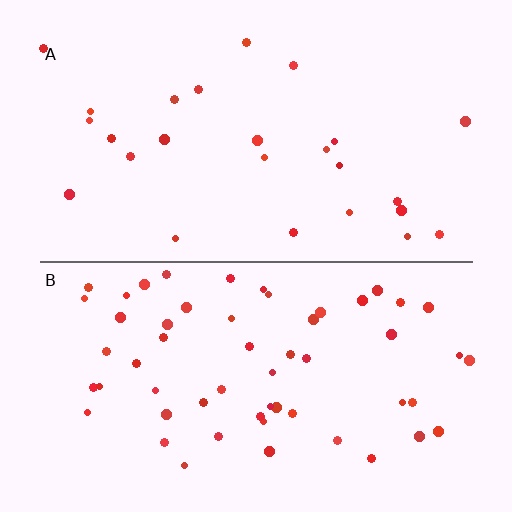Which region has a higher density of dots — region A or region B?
B (the bottom).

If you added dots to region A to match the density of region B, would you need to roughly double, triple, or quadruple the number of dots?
Approximately double.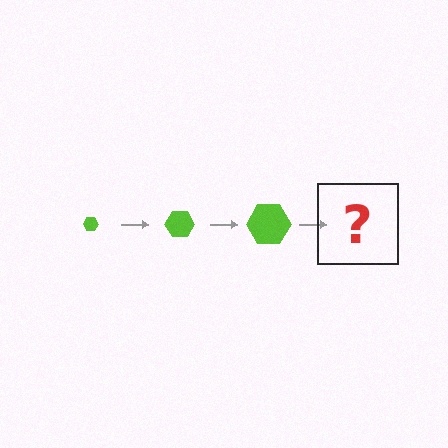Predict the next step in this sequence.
The next step is a lime hexagon, larger than the previous one.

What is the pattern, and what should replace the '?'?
The pattern is that the hexagon gets progressively larger each step. The '?' should be a lime hexagon, larger than the previous one.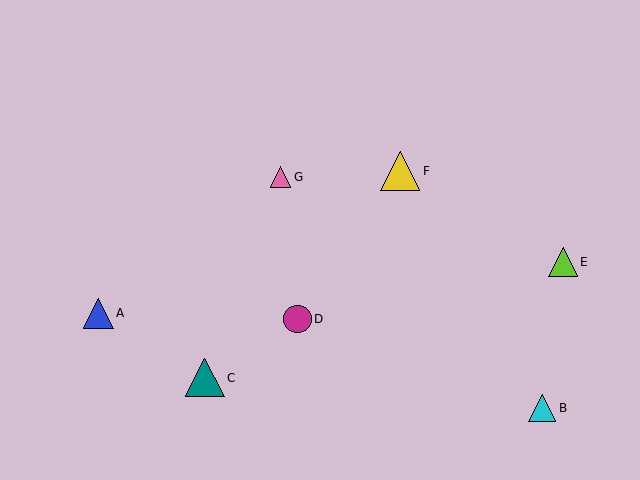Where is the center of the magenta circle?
The center of the magenta circle is at (298, 319).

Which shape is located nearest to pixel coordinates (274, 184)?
The pink triangle (labeled G) at (281, 177) is nearest to that location.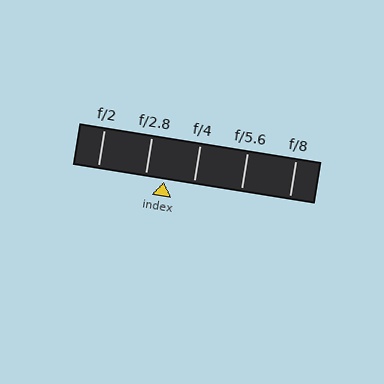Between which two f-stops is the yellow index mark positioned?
The index mark is between f/2.8 and f/4.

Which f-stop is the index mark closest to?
The index mark is closest to f/2.8.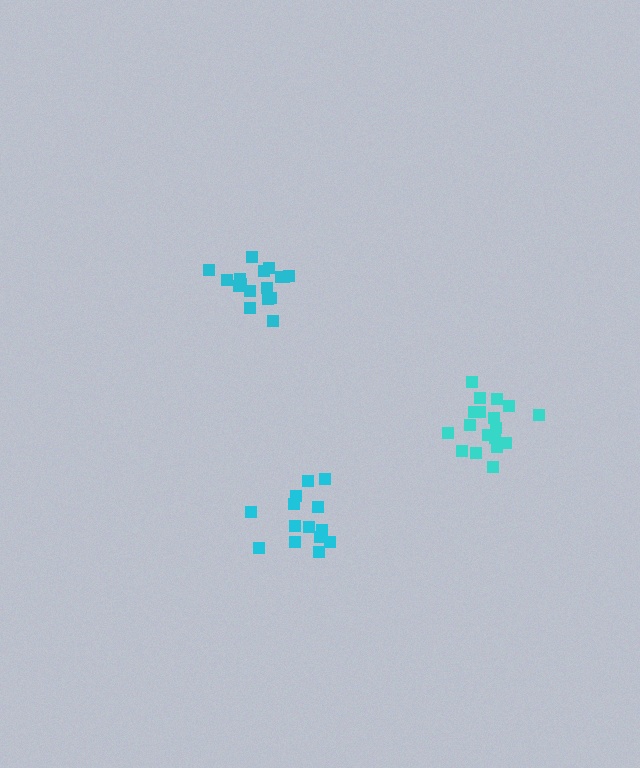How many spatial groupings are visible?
There are 3 spatial groupings.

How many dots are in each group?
Group 1: 18 dots, Group 2: 17 dots, Group 3: 15 dots (50 total).